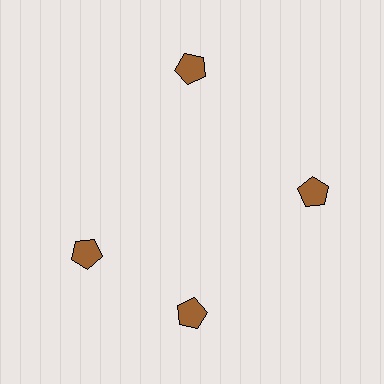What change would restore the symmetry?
The symmetry would be restored by rotating it back into even spacing with its neighbors so that all 4 pentagons sit at equal angles and equal distance from the center.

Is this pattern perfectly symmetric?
No. The 4 brown pentagons are arranged in a ring, but one element near the 9 o'clock position is rotated out of alignment along the ring, breaking the 4-fold rotational symmetry.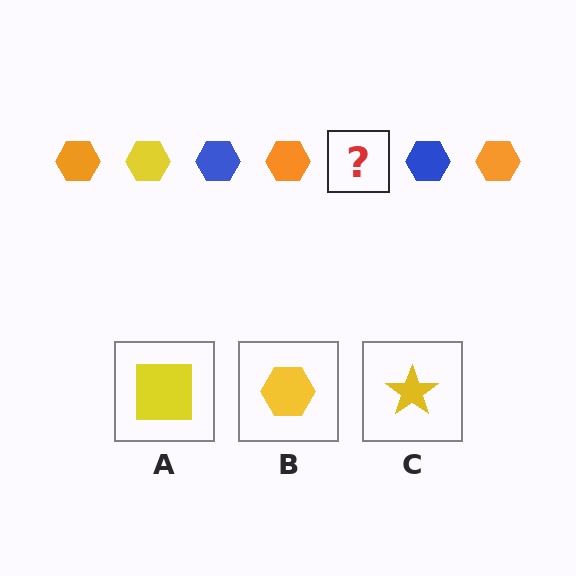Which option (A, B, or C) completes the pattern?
B.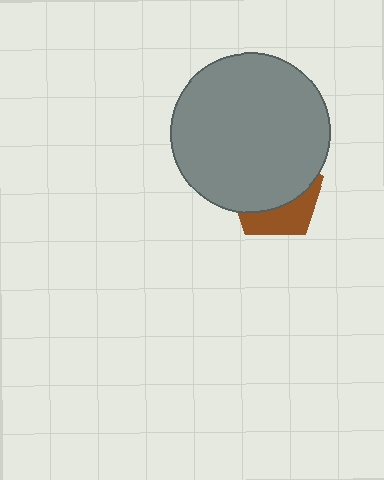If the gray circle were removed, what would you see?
You would see the complete brown pentagon.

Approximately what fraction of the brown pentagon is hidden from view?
Roughly 66% of the brown pentagon is hidden behind the gray circle.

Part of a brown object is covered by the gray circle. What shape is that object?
It is a pentagon.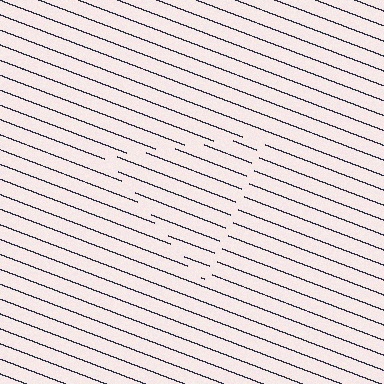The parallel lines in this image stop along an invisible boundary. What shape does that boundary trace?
An illusory triangle. The interior of the shape contains the same grating, shifted by half a period — the contour is defined by the phase discontinuity where line-ends from the inner and outer gratings abut.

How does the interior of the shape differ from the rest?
The interior of the shape contains the same grating, shifted by half a period — the contour is defined by the phase discontinuity where line-ends from the inner and outer gratings abut.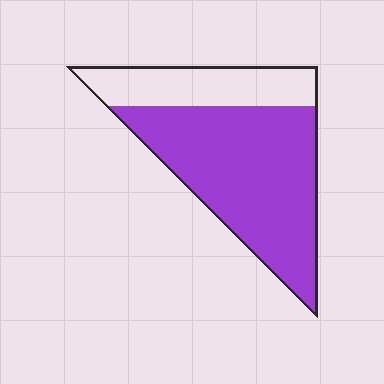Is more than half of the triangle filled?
Yes.